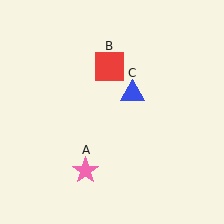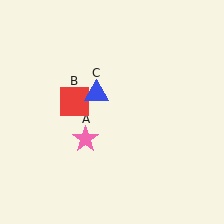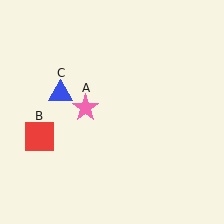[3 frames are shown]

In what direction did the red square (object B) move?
The red square (object B) moved down and to the left.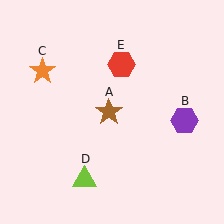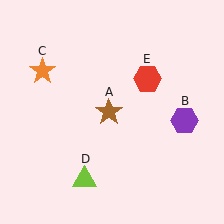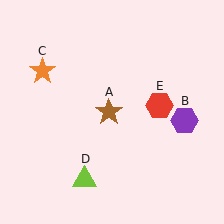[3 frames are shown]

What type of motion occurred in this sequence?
The red hexagon (object E) rotated clockwise around the center of the scene.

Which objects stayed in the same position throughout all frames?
Brown star (object A) and purple hexagon (object B) and orange star (object C) and lime triangle (object D) remained stationary.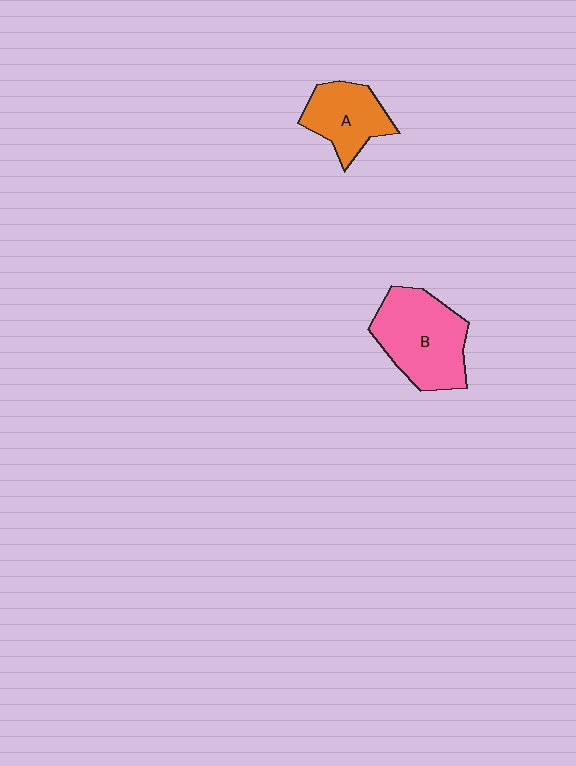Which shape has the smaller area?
Shape A (orange).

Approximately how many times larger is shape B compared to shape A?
Approximately 1.5 times.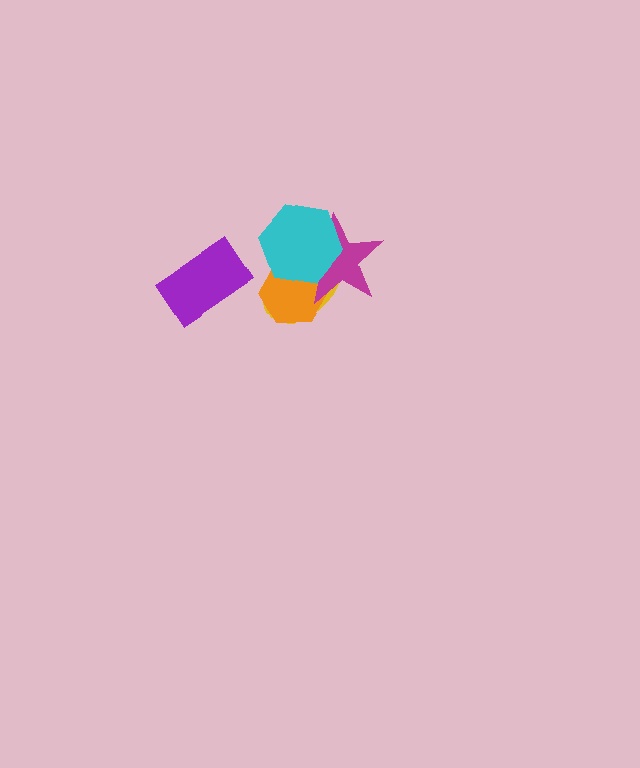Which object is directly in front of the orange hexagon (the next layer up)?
The magenta star is directly in front of the orange hexagon.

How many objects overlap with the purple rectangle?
0 objects overlap with the purple rectangle.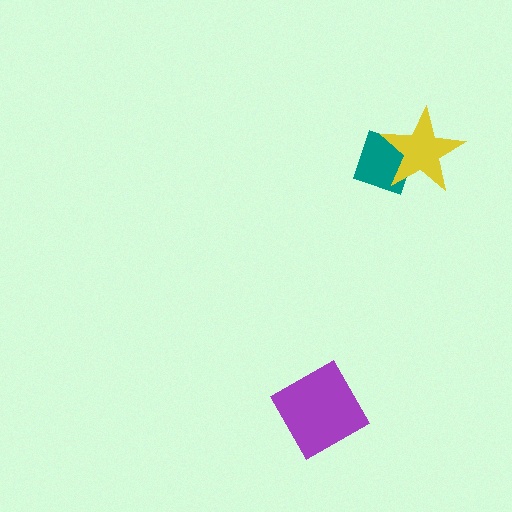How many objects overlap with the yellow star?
1 object overlaps with the yellow star.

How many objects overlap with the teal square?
1 object overlaps with the teal square.